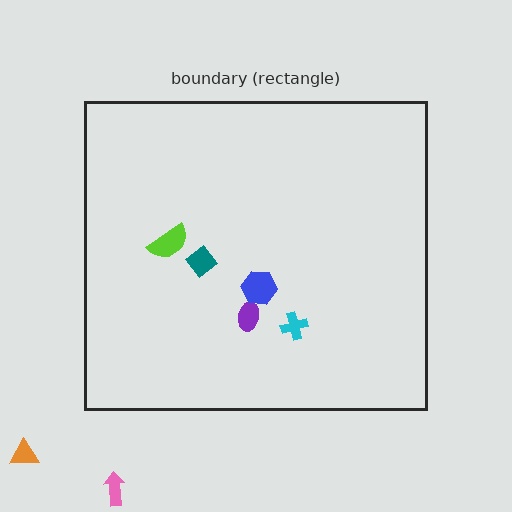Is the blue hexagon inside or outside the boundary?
Inside.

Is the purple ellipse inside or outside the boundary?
Inside.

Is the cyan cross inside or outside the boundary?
Inside.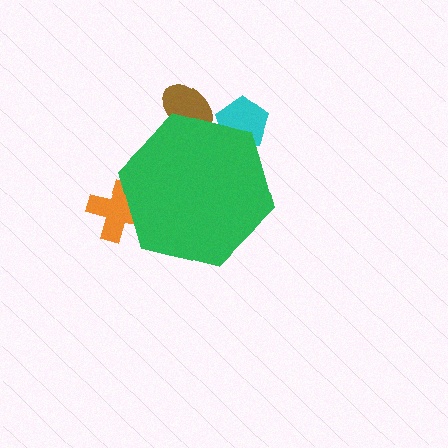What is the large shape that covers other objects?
A green hexagon.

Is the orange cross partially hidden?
Yes, the orange cross is partially hidden behind the green hexagon.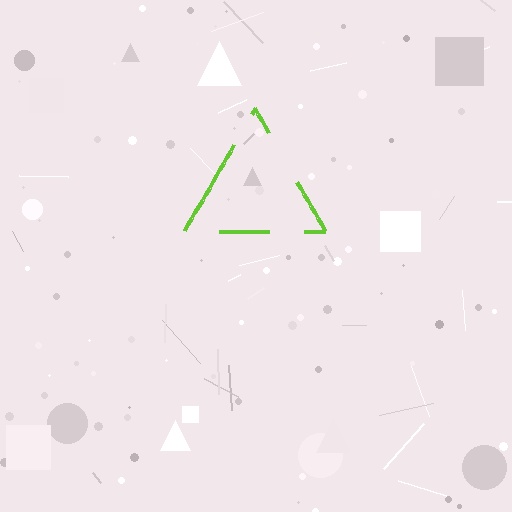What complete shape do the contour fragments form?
The contour fragments form a triangle.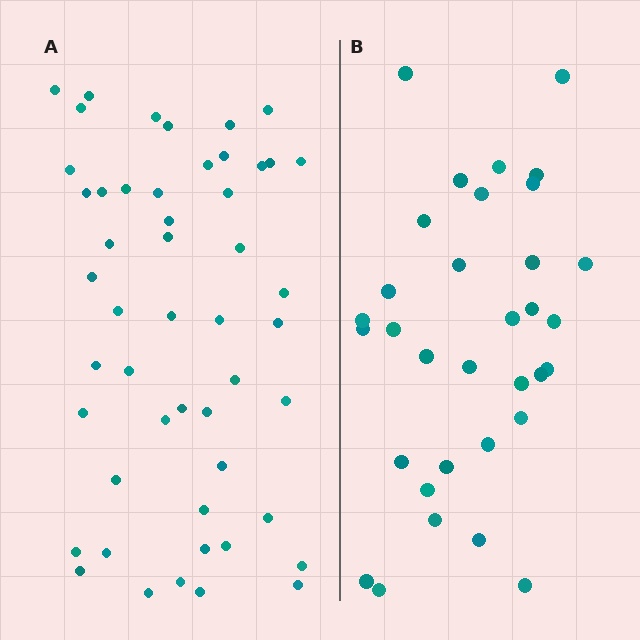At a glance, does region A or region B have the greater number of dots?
Region A (the left region) has more dots.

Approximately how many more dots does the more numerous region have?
Region A has approximately 15 more dots than region B.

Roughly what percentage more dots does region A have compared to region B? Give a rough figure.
About 50% more.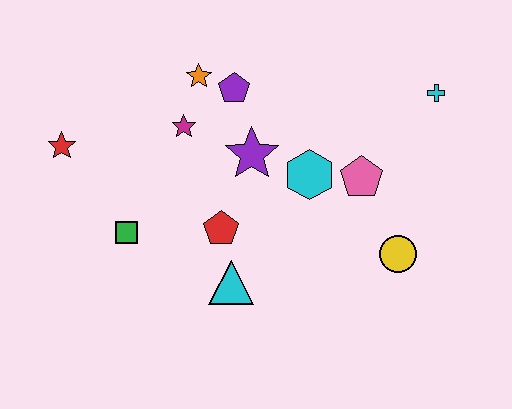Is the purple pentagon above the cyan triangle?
Yes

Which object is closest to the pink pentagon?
The cyan hexagon is closest to the pink pentagon.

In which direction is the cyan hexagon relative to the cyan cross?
The cyan hexagon is to the left of the cyan cross.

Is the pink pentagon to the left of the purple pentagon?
No